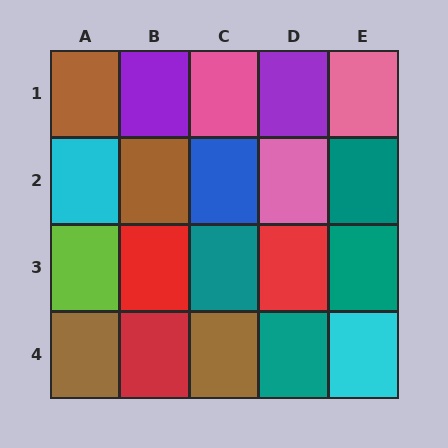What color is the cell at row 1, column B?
Purple.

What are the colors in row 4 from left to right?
Brown, red, brown, teal, cyan.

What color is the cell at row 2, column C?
Blue.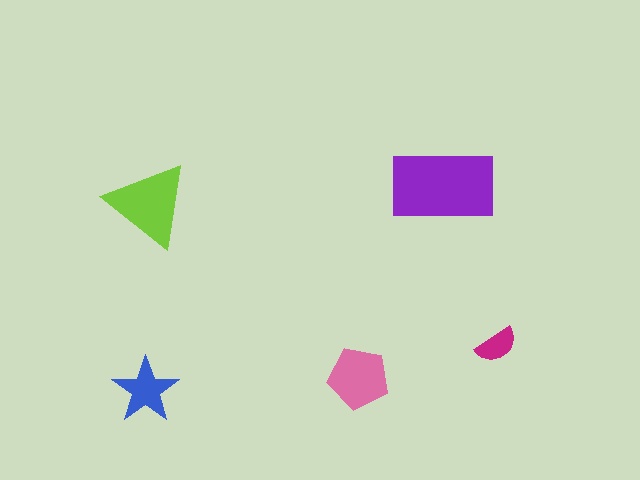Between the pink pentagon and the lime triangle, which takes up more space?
The lime triangle.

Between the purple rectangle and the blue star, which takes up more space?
The purple rectangle.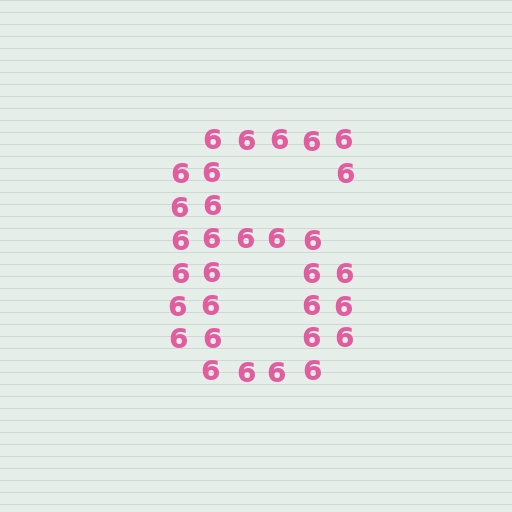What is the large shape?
The large shape is the digit 6.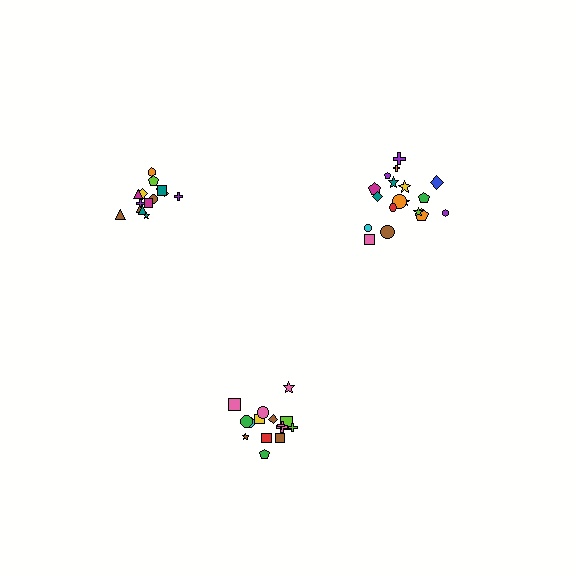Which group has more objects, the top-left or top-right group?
The top-right group.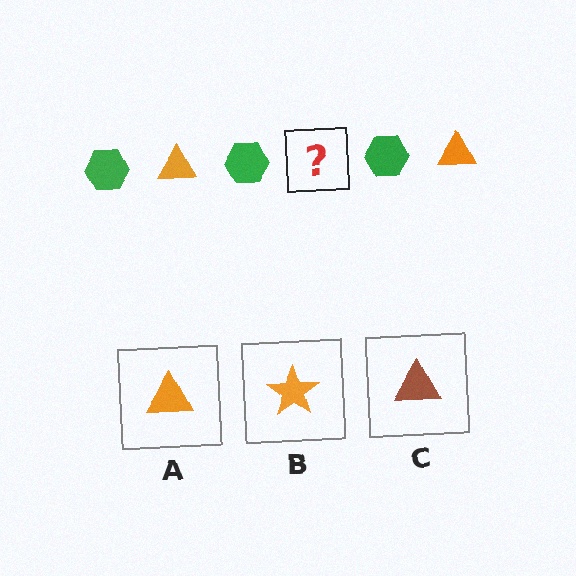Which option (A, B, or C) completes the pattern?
A.